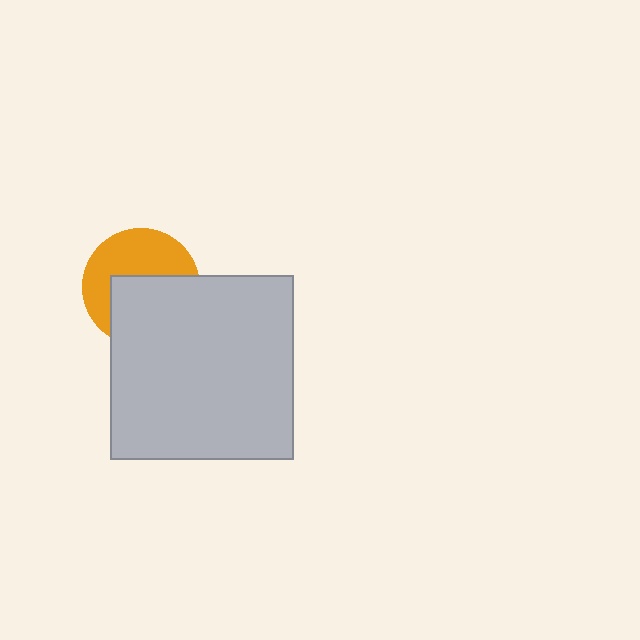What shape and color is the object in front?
The object in front is a light gray square.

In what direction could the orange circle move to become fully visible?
The orange circle could move up. That would shift it out from behind the light gray square entirely.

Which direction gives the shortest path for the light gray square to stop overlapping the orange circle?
Moving down gives the shortest separation.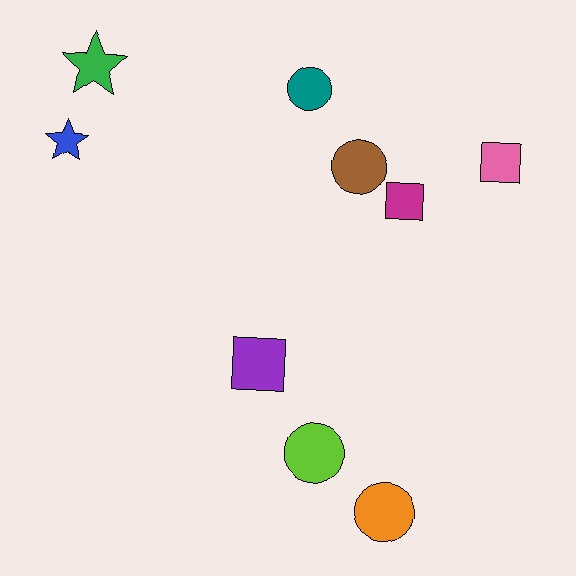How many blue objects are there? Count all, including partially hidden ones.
There is 1 blue object.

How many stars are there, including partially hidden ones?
There are 2 stars.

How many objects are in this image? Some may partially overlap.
There are 9 objects.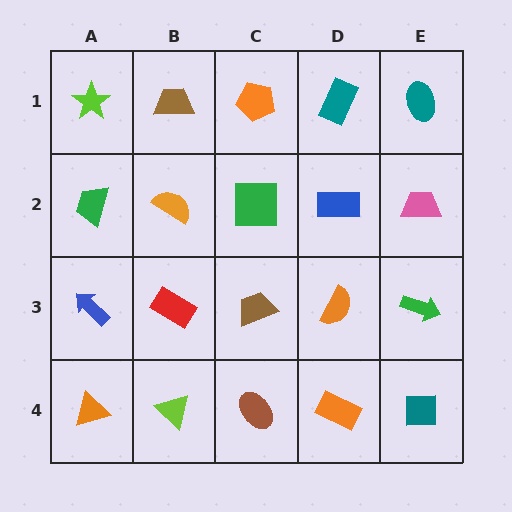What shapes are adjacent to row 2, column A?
A lime star (row 1, column A), a blue arrow (row 3, column A), an orange semicircle (row 2, column B).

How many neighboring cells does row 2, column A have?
3.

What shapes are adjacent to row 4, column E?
A green arrow (row 3, column E), an orange rectangle (row 4, column D).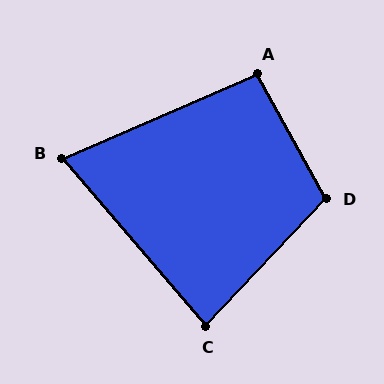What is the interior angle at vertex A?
Approximately 96 degrees (obtuse).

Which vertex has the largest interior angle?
D, at approximately 107 degrees.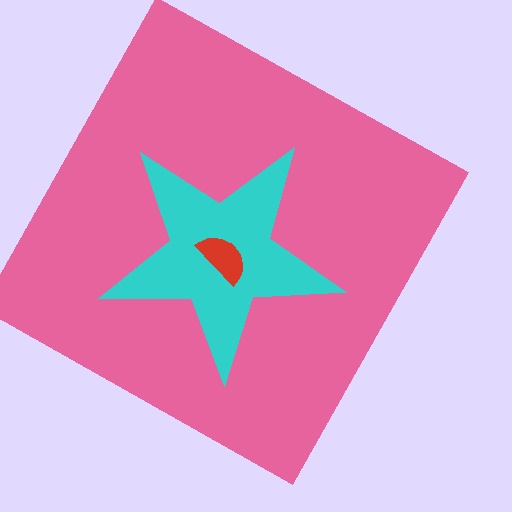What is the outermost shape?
The pink square.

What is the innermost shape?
The red semicircle.